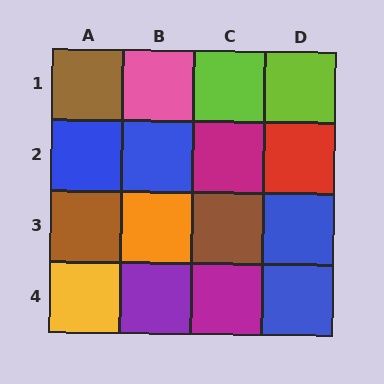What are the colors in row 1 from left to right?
Brown, pink, lime, lime.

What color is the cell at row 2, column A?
Blue.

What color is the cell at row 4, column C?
Magenta.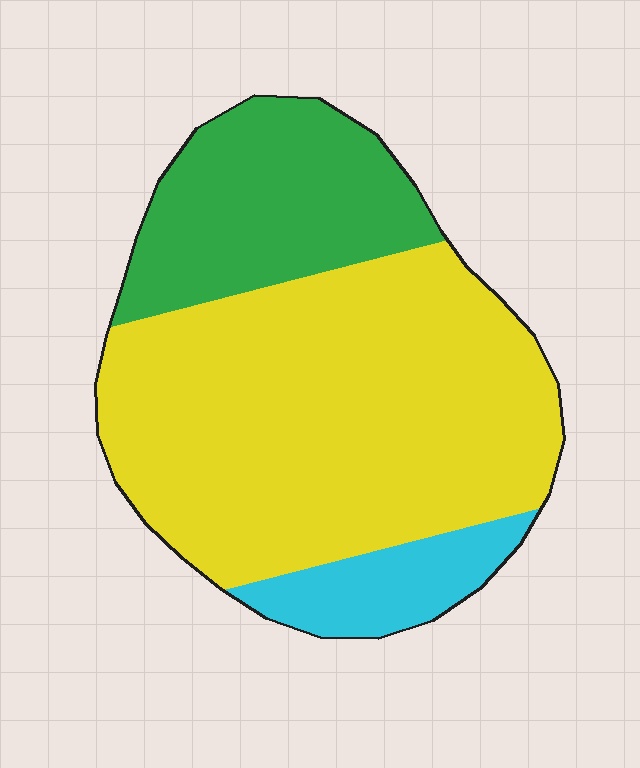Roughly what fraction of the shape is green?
Green takes up between a sixth and a third of the shape.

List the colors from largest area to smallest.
From largest to smallest: yellow, green, cyan.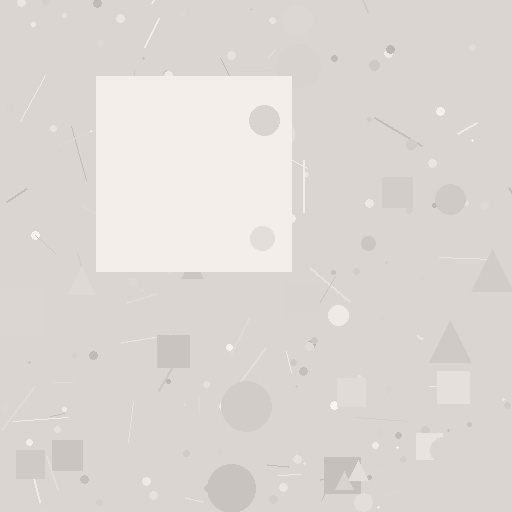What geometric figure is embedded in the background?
A square is embedded in the background.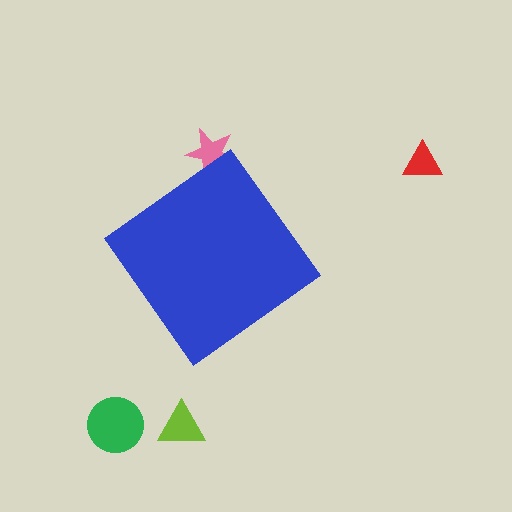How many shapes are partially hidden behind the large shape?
1 shape is partially hidden.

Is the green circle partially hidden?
No, the green circle is fully visible.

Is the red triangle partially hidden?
No, the red triangle is fully visible.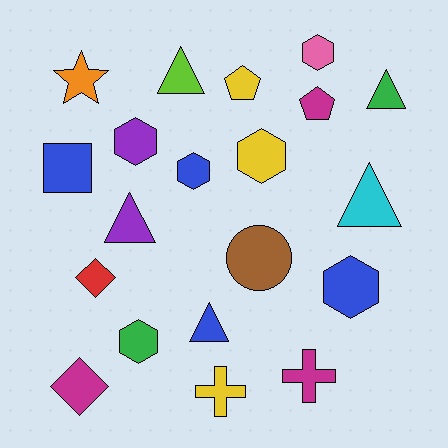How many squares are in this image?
There is 1 square.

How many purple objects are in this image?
There are 2 purple objects.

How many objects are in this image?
There are 20 objects.